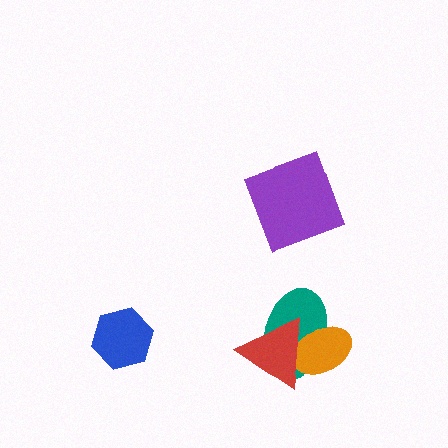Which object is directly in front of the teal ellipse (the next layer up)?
The orange ellipse is directly in front of the teal ellipse.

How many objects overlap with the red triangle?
2 objects overlap with the red triangle.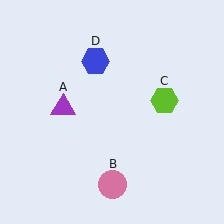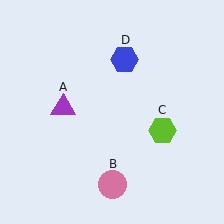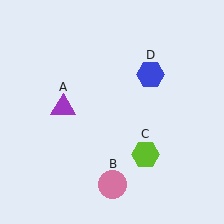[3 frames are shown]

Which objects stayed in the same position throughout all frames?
Purple triangle (object A) and pink circle (object B) remained stationary.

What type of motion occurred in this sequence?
The lime hexagon (object C), blue hexagon (object D) rotated clockwise around the center of the scene.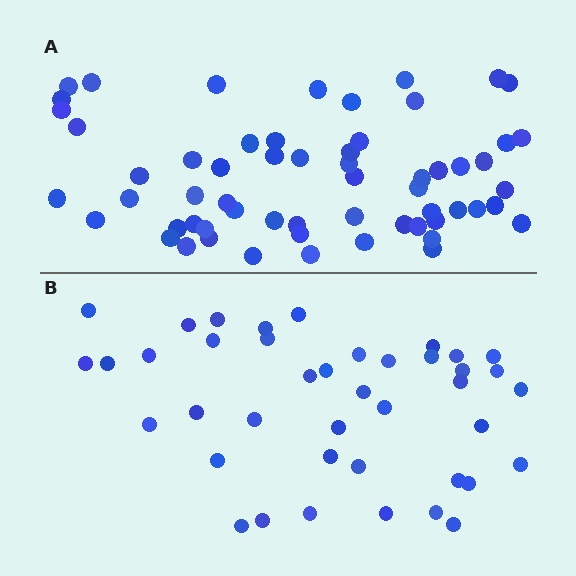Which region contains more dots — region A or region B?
Region A (the top region) has more dots.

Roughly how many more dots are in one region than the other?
Region A has approximately 20 more dots than region B.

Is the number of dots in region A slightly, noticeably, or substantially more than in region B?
Region A has substantially more. The ratio is roughly 1.5 to 1.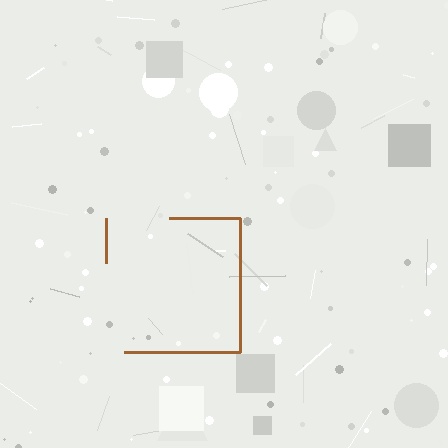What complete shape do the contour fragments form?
The contour fragments form a square.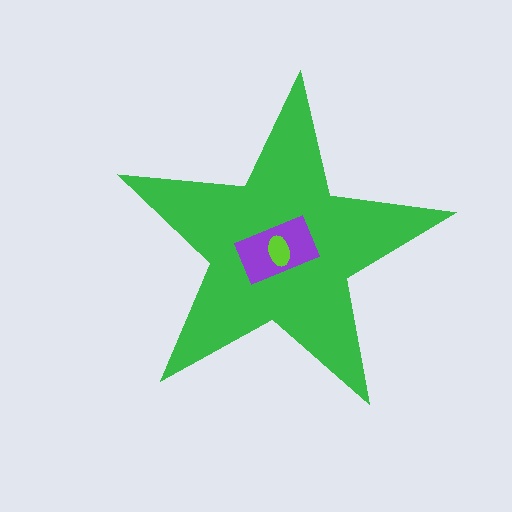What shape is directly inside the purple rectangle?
The lime ellipse.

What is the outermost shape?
The green star.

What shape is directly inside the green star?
The purple rectangle.